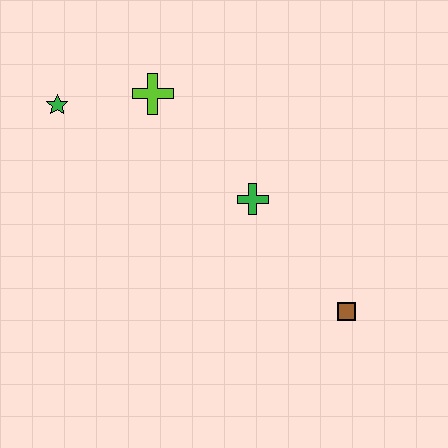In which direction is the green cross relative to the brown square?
The green cross is above the brown square.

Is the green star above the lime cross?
No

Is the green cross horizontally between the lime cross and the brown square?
Yes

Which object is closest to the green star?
The lime cross is closest to the green star.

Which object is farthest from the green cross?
The green star is farthest from the green cross.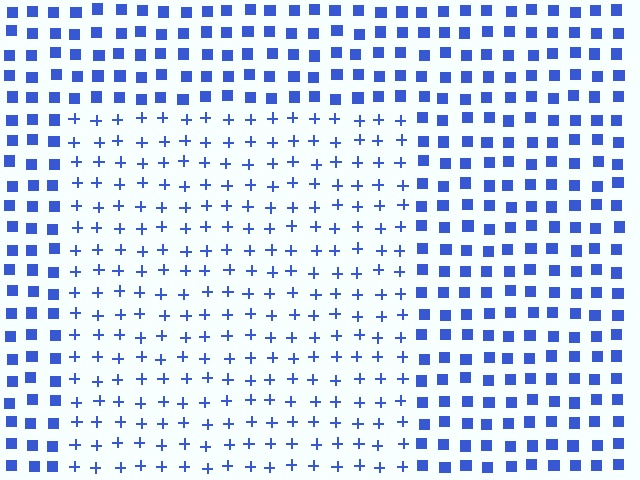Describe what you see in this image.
The image is filled with small blue elements arranged in a uniform grid. A rectangle-shaped region contains plus signs, while the surrounding area contains squares. The boundary is defined purely by the change in element shape.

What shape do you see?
I see a rectangle.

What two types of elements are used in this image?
The image uses plus signs inside the rectangle region and squares outside it.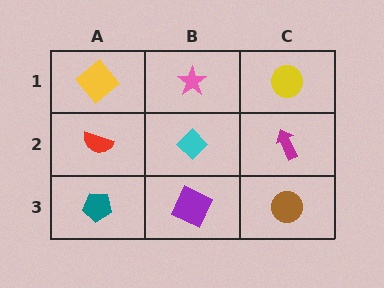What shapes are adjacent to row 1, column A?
A red semicircle (row 2, column A), a pink star (row 1, column B).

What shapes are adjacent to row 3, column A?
A red semicircle (row 2, column A), a purple square (row 3, column B).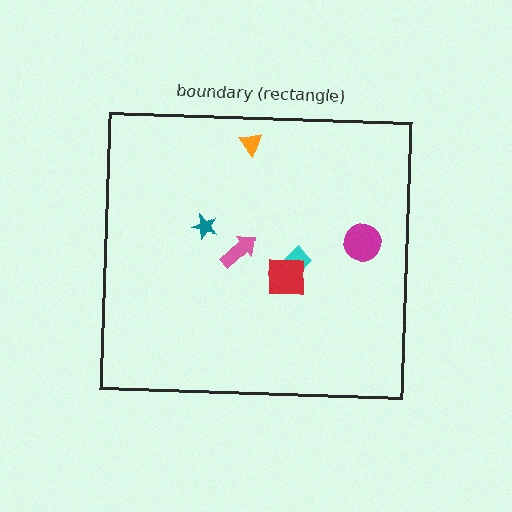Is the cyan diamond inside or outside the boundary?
Inside.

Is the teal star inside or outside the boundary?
Inside.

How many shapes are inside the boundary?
6 inside, 0 outside.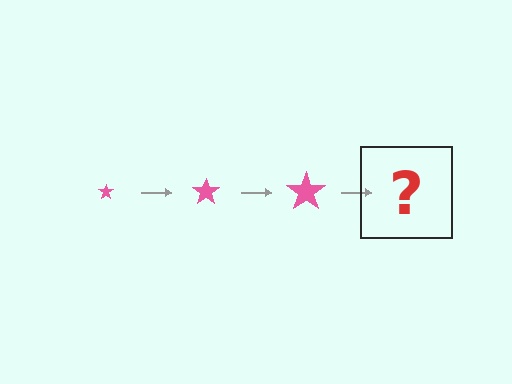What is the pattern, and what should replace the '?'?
The pattern is that the star gets progressively larger each step. The '?' should be a pink star, larger than the previous one.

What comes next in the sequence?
The next element should be a pink star, larger than the previous one.